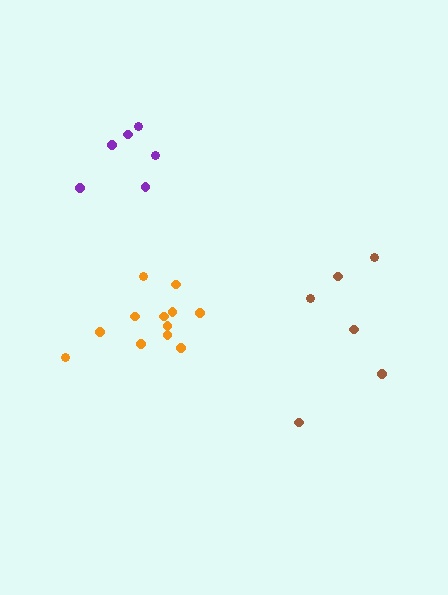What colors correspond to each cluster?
The clusters are colored: purple, orange, brown.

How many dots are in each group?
Group 1: 6 dots, Group 2: 12 dots, Group 3: 6 dots (24 total).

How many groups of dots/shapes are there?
There are 3 groups.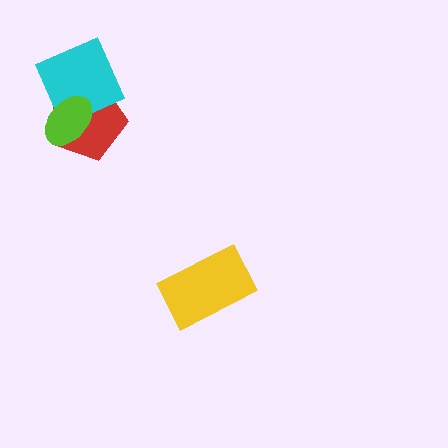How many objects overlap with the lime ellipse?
2 objects overlap with the lime ellipse.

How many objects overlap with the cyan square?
2 objects overlap with the cyan square.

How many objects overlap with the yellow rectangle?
0 objects overlap with the yellow rectangle.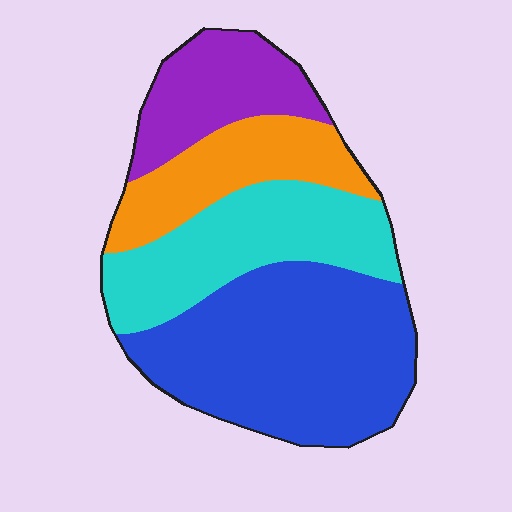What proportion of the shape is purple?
Purple covers about 15% of the shape.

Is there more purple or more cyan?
Cyan.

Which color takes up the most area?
Blue, at roughly 40%.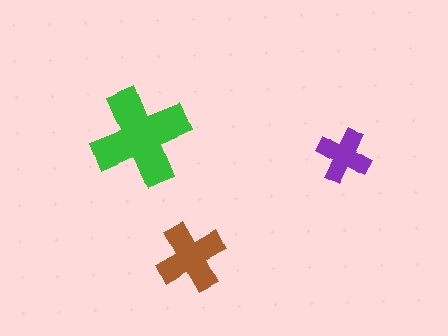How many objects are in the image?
There are 3 objects in the image.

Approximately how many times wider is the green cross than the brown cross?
About 1.5 times wider.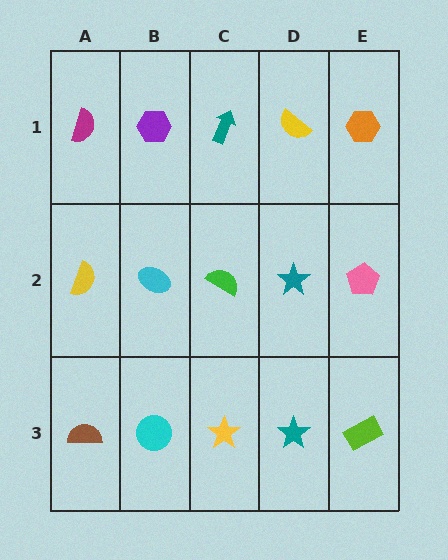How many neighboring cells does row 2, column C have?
4.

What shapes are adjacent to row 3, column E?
A pink pentagon (row 2, column E), a teal star (row 3, column D).